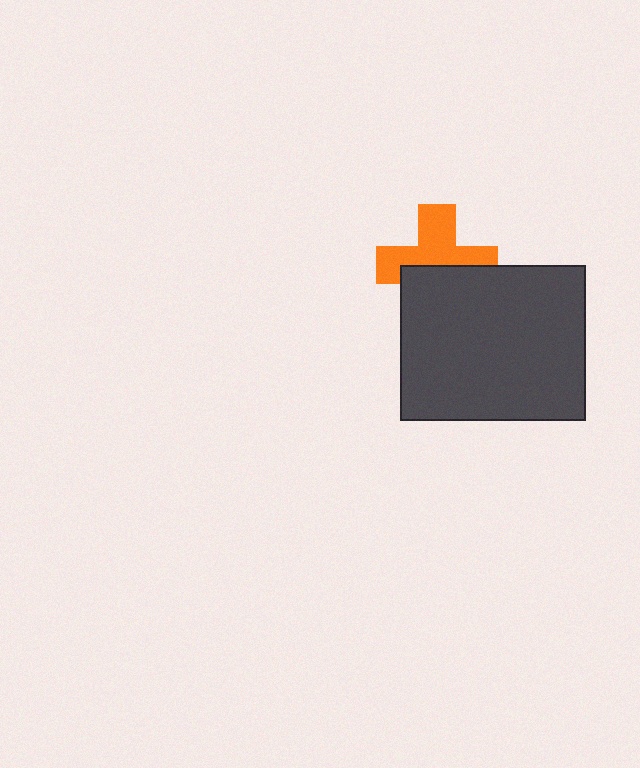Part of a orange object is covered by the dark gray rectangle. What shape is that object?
It is a cross.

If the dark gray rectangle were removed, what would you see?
You would see the complete orange cross.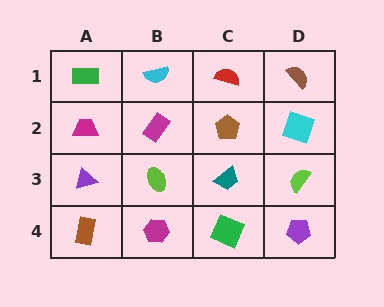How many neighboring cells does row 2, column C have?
4.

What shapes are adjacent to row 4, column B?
A lime ellipse (row 3, column B), a brown rectangle (row 4, column A), a green square (row 4, column C).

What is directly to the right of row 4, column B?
A green square.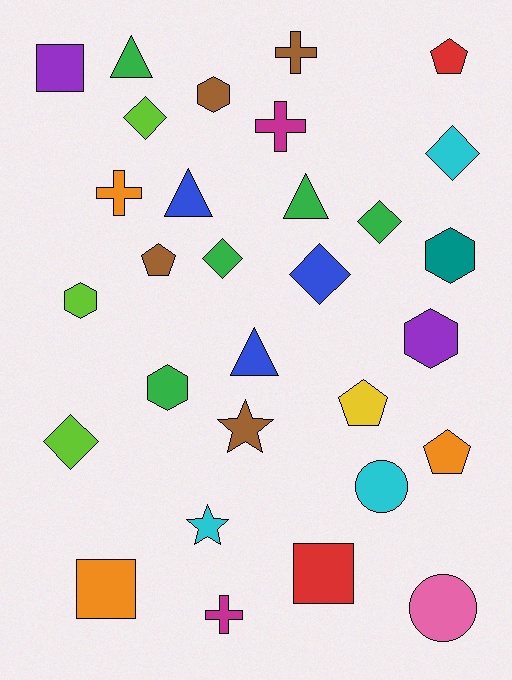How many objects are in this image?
There are 30 objects.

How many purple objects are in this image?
There are 2 purple objects.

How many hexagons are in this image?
There are 5 hexagons.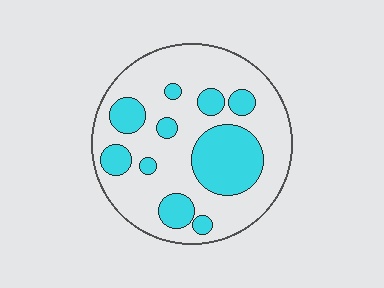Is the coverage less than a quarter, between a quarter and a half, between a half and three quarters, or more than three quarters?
Between a quarter and a half.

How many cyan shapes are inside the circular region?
10.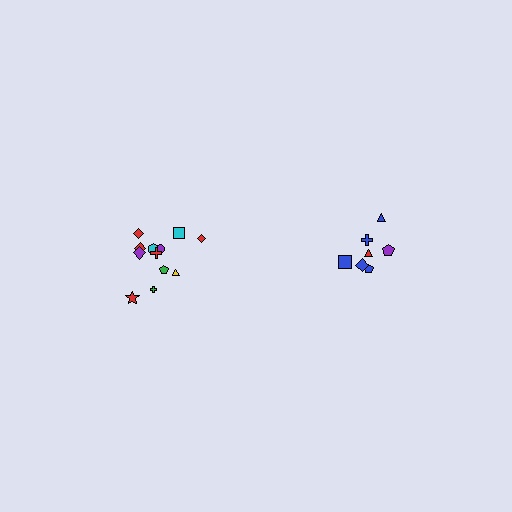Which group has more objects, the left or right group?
The left group.